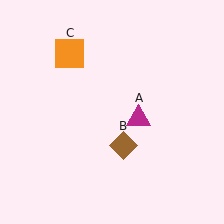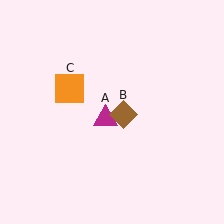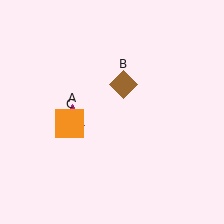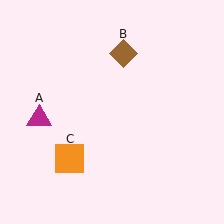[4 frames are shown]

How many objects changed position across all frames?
3 objects changed position: magenta triangle (object A), brown diamond (object B), orange square (object C).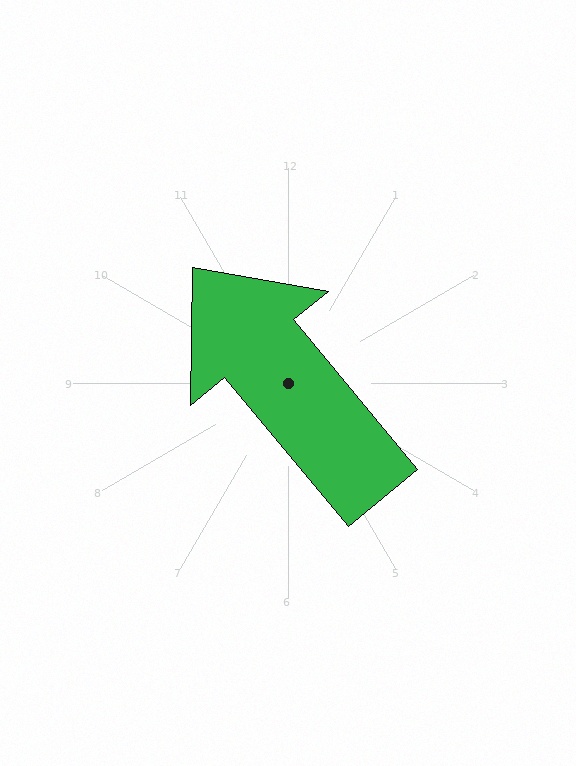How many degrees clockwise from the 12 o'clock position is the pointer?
Approximately 320 degrees.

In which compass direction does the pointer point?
Northwest.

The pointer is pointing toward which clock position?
Roughly 11 o'clock.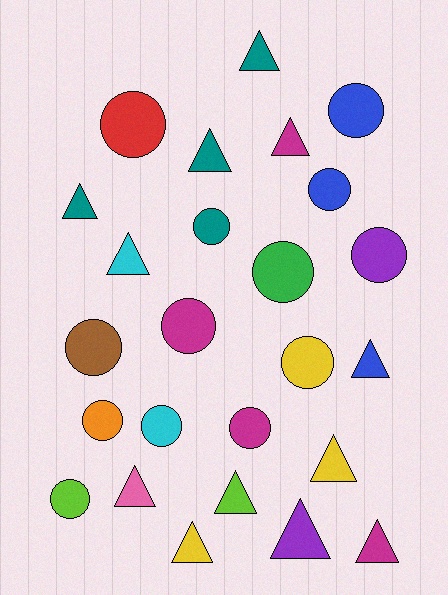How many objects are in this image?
There are 25 objects.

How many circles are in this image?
There are 13 circles.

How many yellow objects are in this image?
There are 3 yellow objects.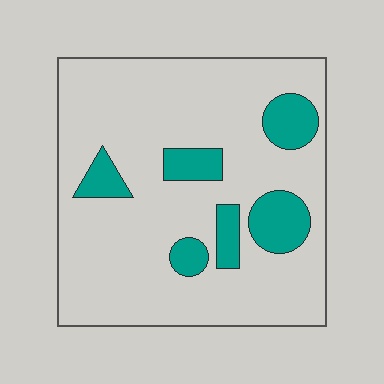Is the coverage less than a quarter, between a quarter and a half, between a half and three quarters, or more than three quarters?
Less than a quarter.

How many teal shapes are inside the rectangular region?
6.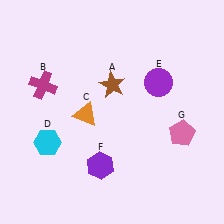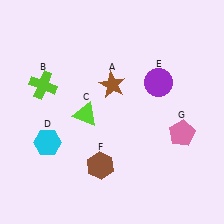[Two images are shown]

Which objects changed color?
B changed from magenta to lime. C changed from orange to lime. F changed from purple to brown.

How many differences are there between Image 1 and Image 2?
There are 3 differences between the two images.